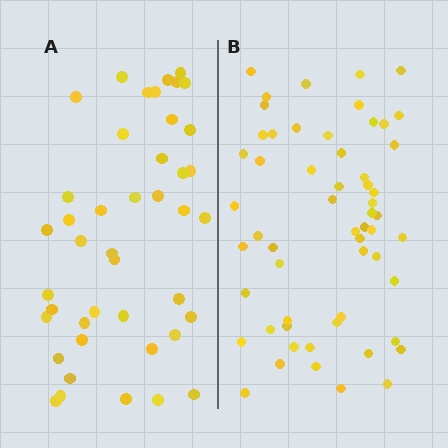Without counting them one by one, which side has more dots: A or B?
Region B (the right region) has more dots.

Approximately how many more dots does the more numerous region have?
Region B has approximately 15 more dots than region A.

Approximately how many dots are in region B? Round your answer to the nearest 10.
About 60 dots. (The exact count is 57, which rounds to 60.)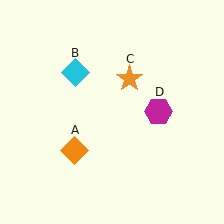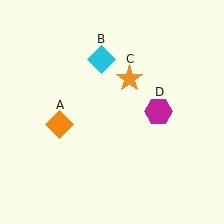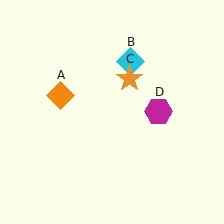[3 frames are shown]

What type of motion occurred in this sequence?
The orange diamond (object A), cyan diamond (object B) rotated clockwise around the center of the scene.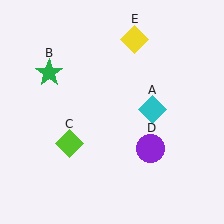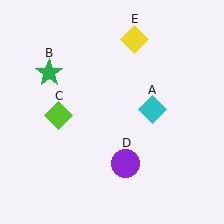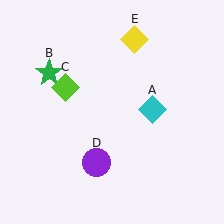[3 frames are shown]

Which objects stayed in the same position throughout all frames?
Cyan diamond (object A) and green star (object B) and yellow diamond (object E) remained stationary.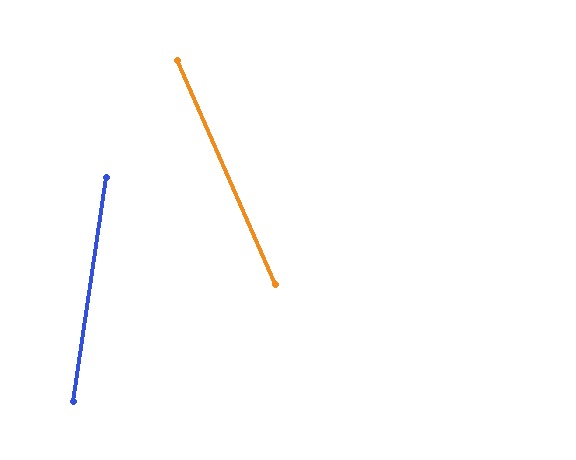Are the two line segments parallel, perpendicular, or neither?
Neither parallel nor perpendicular — they differ by about 32°.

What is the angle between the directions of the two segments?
Approximately 32 degrees.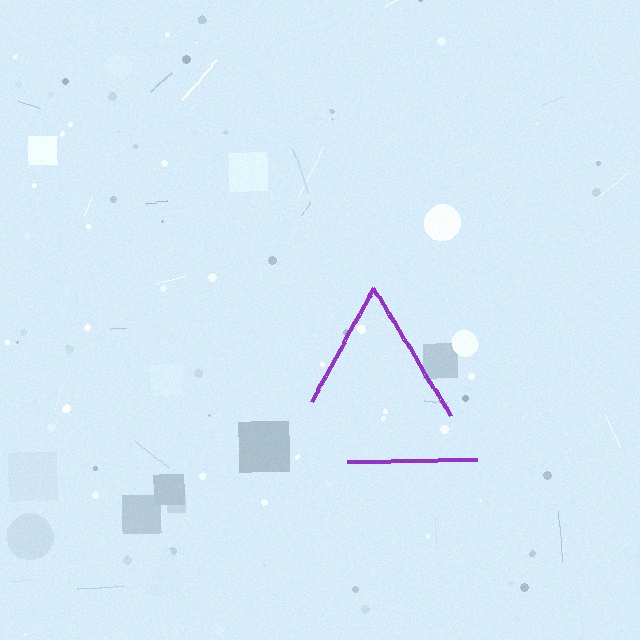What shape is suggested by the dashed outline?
The dashed outline suggests a triangle.